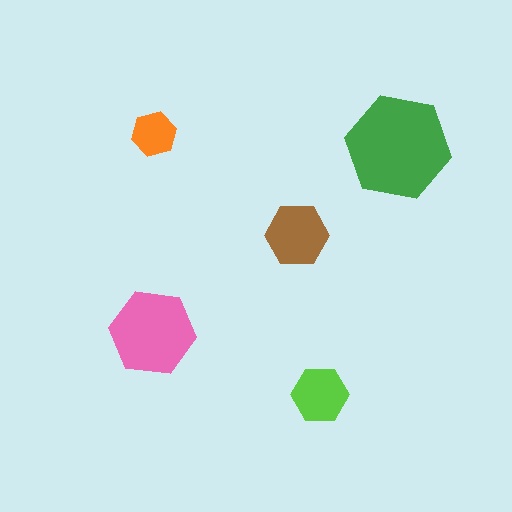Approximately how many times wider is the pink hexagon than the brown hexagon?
About 1.5 times wider.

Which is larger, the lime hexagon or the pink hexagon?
The pink one.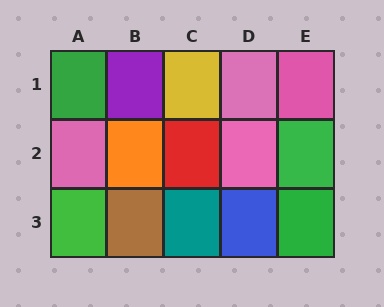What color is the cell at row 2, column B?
Orange.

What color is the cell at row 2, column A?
Pink.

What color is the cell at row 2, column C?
Red.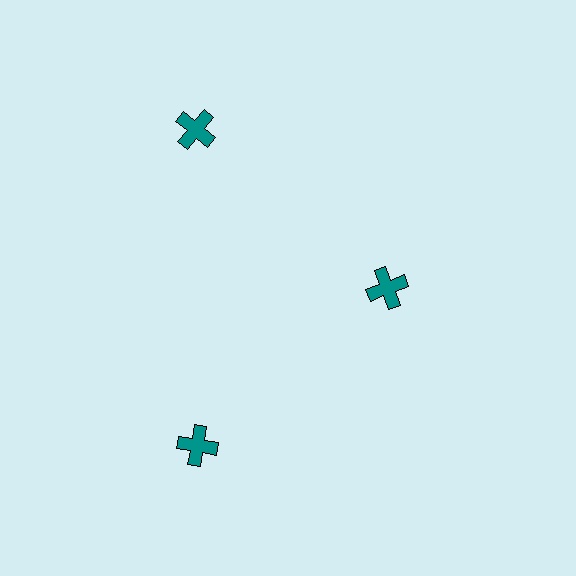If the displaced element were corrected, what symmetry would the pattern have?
It would have 3-fold rotational symmetry — the pattern would map onto itself every 120 degrees.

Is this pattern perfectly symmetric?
No. The 3 teal crosses are arranged in a ring, but one element near the 3 o'clock position is pulled inward toward the center, breaking the 3-fold rotational symmetry.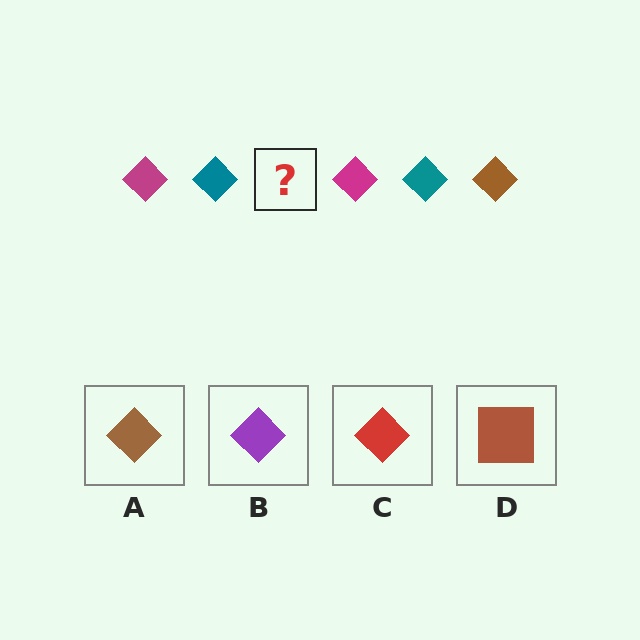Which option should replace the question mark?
Option A.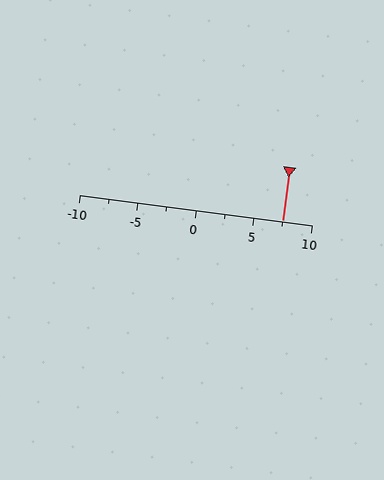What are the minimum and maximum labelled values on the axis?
The axis runs from -10 to 10.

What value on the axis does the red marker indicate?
The marker indicates approximately 7.5.